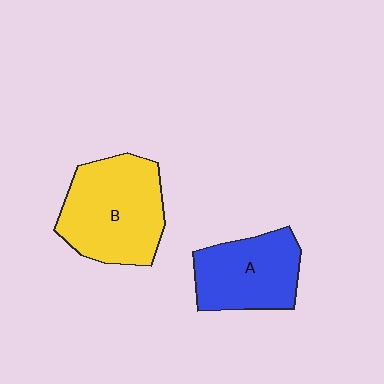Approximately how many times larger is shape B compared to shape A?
Approximately 1.3 times.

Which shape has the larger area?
Shape B (yellow).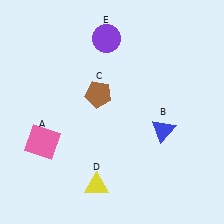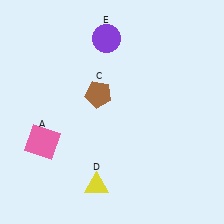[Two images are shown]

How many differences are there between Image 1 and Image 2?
There is 1 difference between the two images.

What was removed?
The blue triangle (B) was removed in Image 2.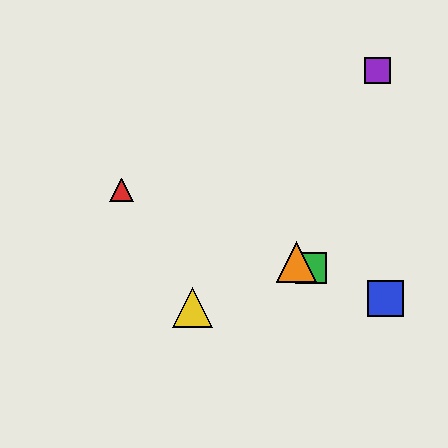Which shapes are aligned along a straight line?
The red triangle, the blue square, the green square, the orange triangle are aligned along a straight line.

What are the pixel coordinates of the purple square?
The purple square is at (377, 70).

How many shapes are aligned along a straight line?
4 shapes (the red triangle, the blue square, the green square, the orange triangle) are aligned along a straight line.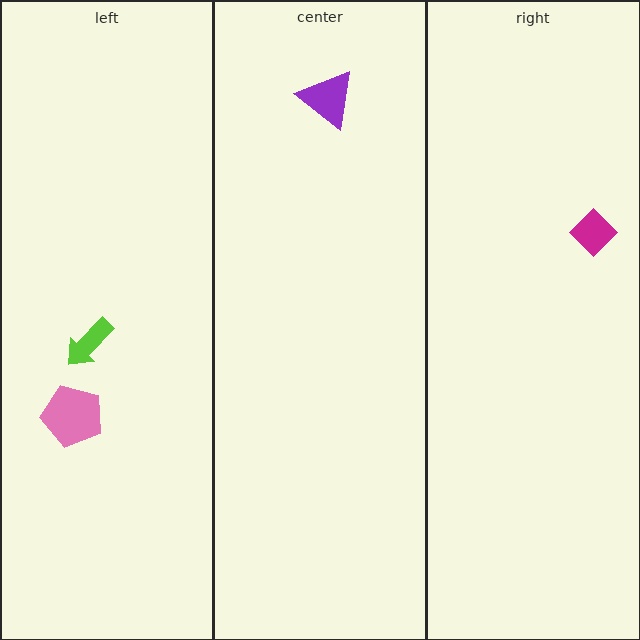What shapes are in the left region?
The pink pentagon, the lime arrow.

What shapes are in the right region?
The magenta diamond.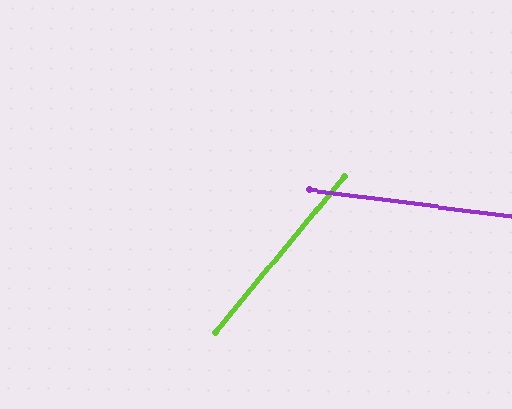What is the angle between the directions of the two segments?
Approximately 58 degrees.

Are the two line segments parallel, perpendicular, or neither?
Neither parallel nor perpendicular — they differ by about 58°.